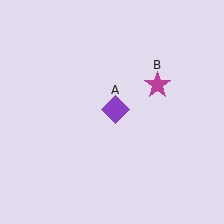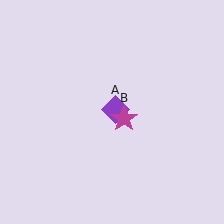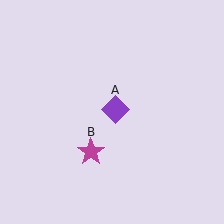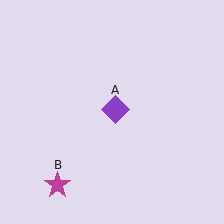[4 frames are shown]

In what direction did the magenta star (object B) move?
The magenta star (object B) moved down and to the left.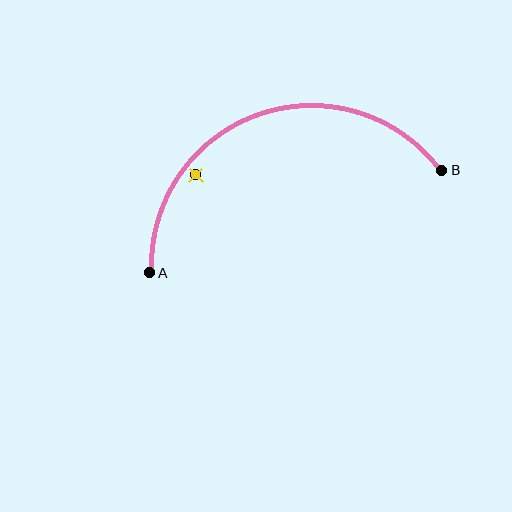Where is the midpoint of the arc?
The arc midpoint is the point on the curve farthest from the straight line joining A and B. It sits above that line.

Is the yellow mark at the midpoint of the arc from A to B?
No — the yellow mark does not lie on the arc at all. It sits slightly inside the curve.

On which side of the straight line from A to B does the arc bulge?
The arc bulges above the straight line connecting A and B.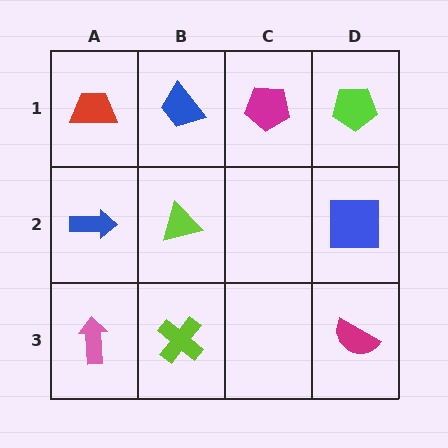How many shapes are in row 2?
3 shapes.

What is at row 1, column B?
A blue trapezoid.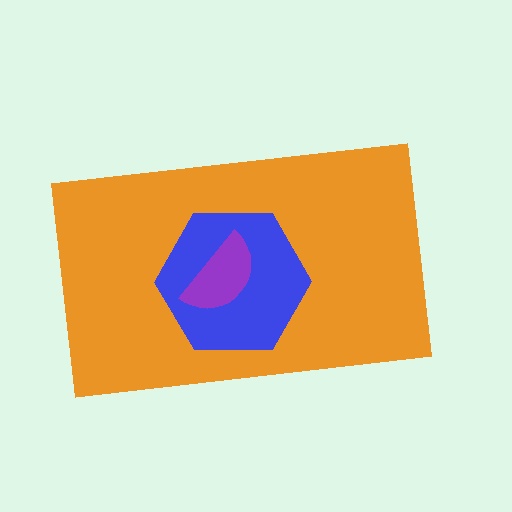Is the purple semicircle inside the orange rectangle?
Yes.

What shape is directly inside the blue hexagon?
The purple semicircle.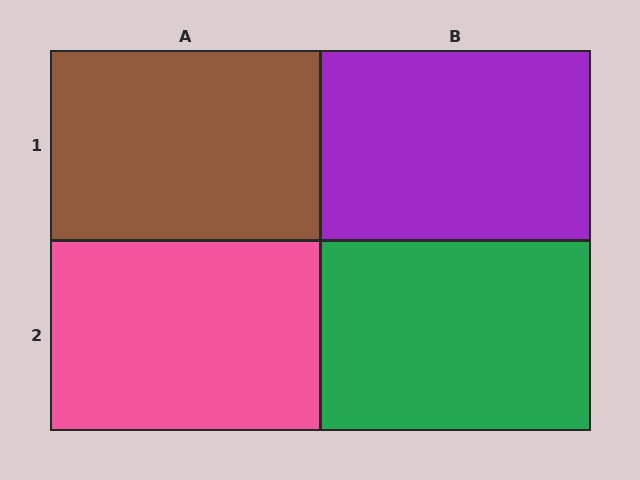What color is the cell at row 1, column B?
Purple.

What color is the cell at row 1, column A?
Brown.